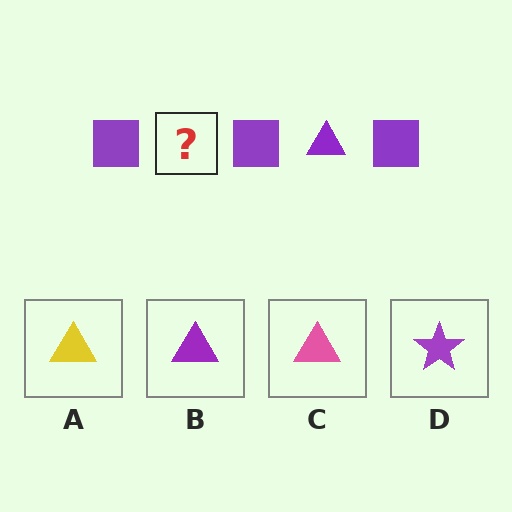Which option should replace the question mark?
Option B.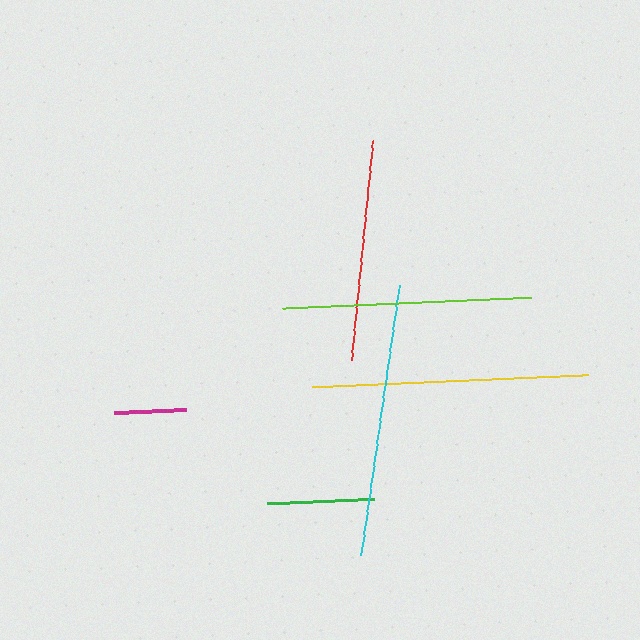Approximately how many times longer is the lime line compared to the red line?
The lime line is approximately 1.1 times the length of the red line.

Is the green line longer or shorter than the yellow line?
The yellow line is longer than the green line.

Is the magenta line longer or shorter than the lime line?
The lime line is longer than the magenta line.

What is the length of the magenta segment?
The magenta segment is approximately 72 pixels long.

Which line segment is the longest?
The yellow line is the longest at approximately 276 pixels.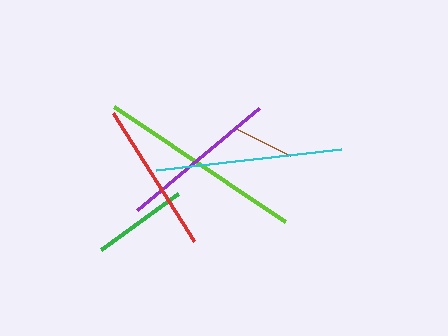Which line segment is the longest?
The lime line is the longest at approximately 206 pixels.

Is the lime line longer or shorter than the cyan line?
The lime line is longer than the cyan line.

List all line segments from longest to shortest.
From longest to shortest: lime, cyan, purple, red, green, brown.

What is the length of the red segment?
The red segment is approximately 152 pixels long.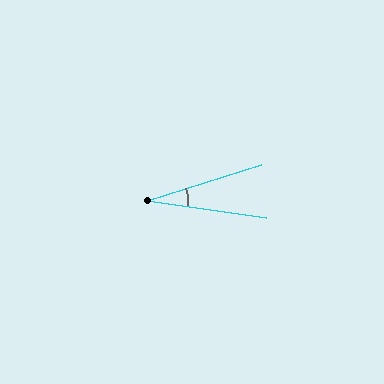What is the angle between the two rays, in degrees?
Approximately 25 degrees.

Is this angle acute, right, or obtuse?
It is acute.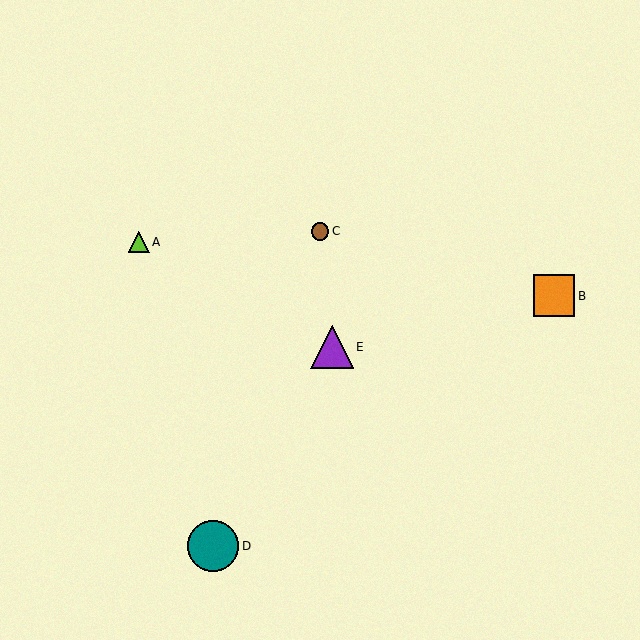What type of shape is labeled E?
Shape E is a purple triangle.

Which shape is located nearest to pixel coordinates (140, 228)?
The lime triangle (labeled A) at (139, 242) is nearest to that location.